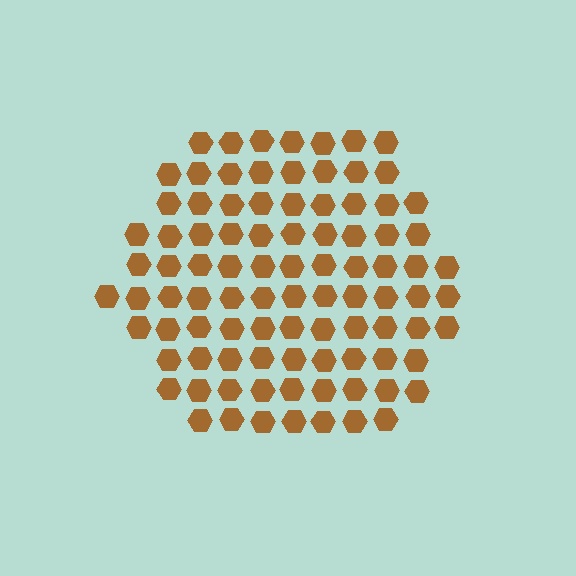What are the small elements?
The small elements are hexagons.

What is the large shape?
The large shape is a hexagon.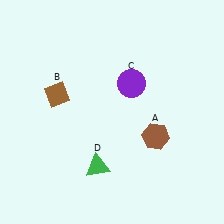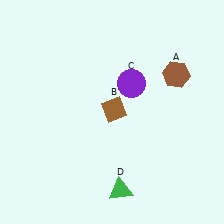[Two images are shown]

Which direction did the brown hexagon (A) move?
The brown hexagon (A) moved up.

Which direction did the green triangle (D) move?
The green triangle (D) moved down.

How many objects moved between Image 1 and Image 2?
3 objects moved between the two images.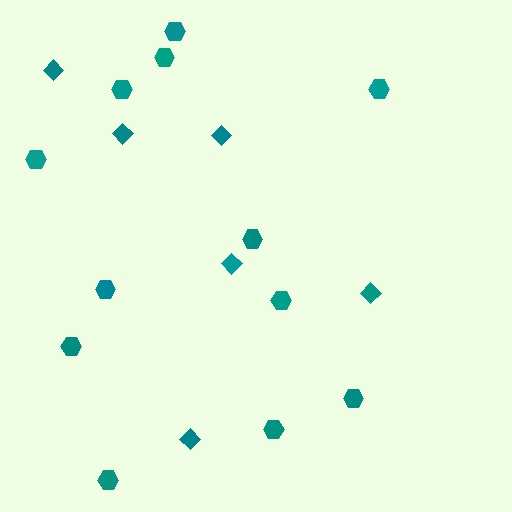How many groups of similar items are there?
There are 2 groups: one group of hexagons (12) and one group of diamonds (6).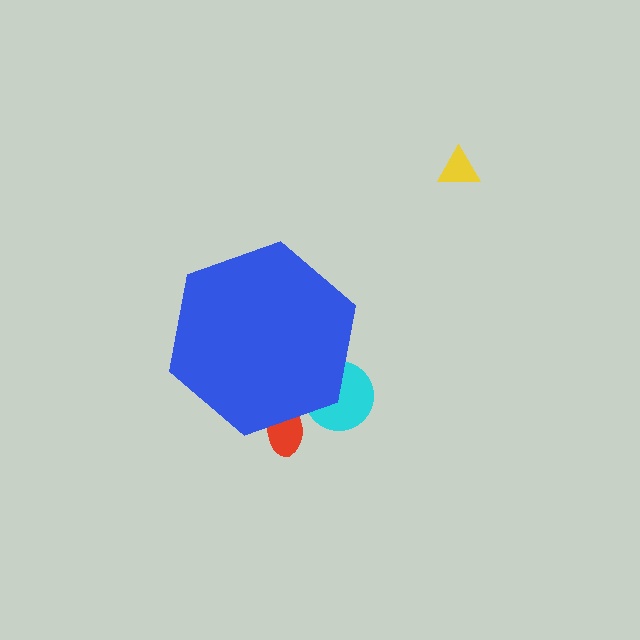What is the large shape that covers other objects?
A blue hexagon.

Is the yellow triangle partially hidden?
No, the yellow triangle is fully visible.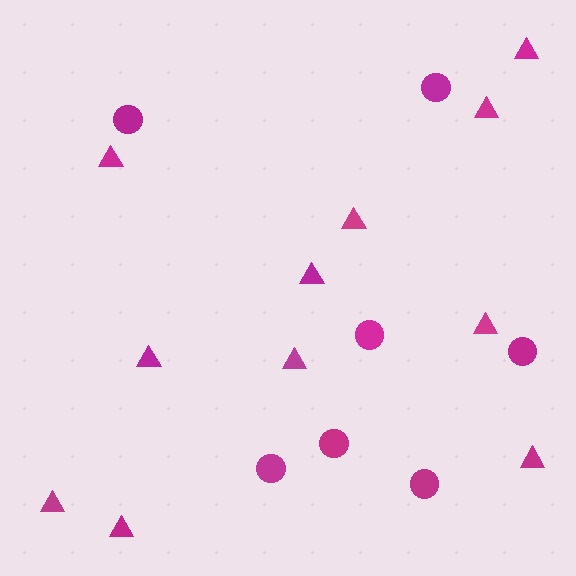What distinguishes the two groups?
There are 2 groups: one group of triangles (11) and one group of circles (7).